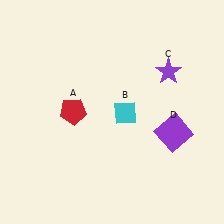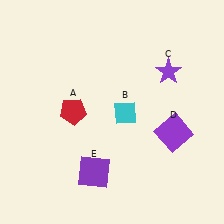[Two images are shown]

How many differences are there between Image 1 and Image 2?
There is 1 difference between the two images.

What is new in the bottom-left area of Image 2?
A purple square (E) was added in the bottom-left area of Image 2.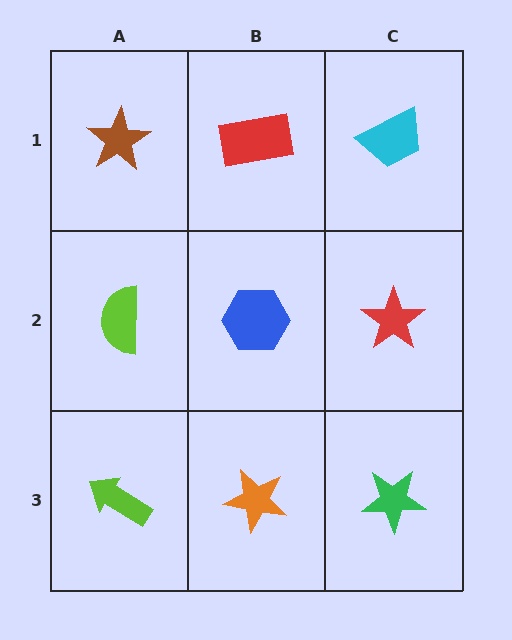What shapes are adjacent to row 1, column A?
A lime semicircle (row 2, column A), a red rectangle (row 1, column B).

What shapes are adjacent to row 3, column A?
A lime semicircle (row 2, column A), an orange star (row 3, column B).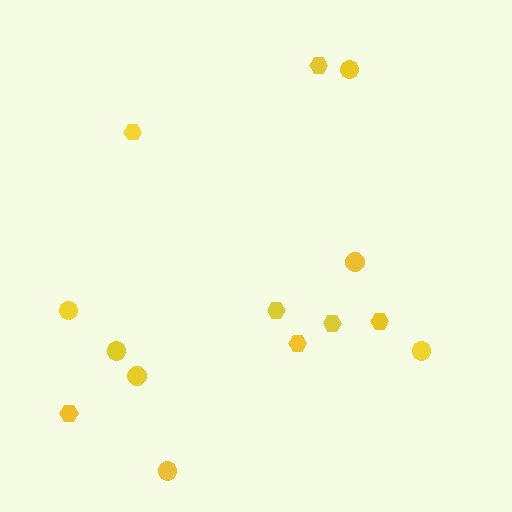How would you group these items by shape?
There are 2 groups: one group of hexagons (7) and one group of circles (7).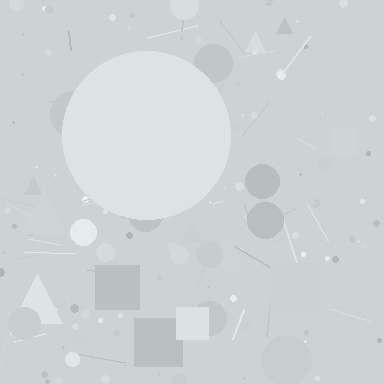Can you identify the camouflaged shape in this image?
The camouflaged shape is a circle.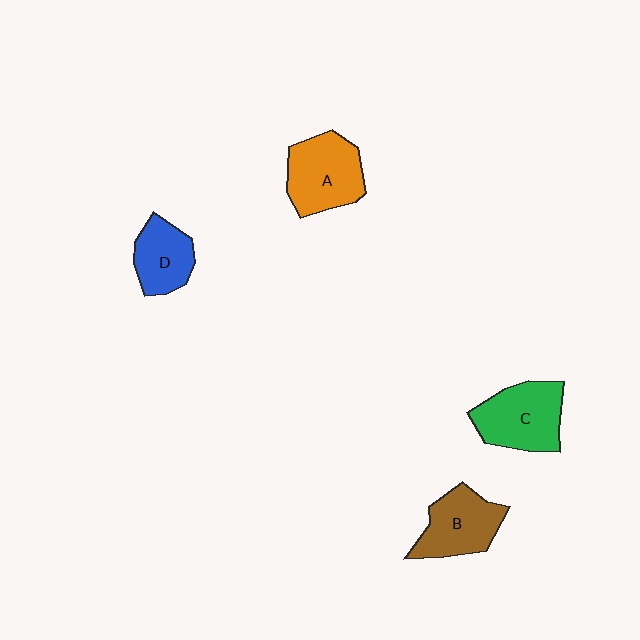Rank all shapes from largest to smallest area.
From largest to smallest: C (green), A (orange), B (brown), D (blue).